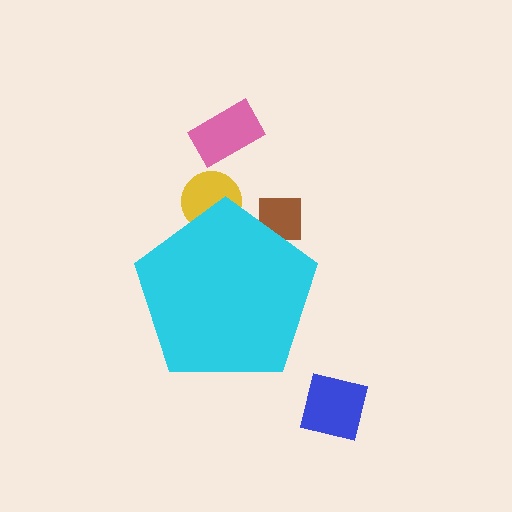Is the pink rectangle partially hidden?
No, the pink rectangle is fully visible.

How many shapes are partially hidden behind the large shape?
2 shapes are partially hidden.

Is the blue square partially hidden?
No, the blue square is fully visible.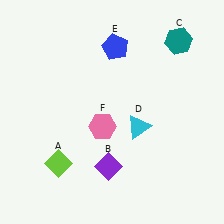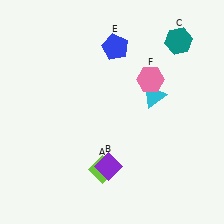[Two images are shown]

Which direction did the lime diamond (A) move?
The lime diamond (A) moved right.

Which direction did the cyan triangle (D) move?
The cyan triangle (D) moved up.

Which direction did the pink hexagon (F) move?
The pink hexagon (F) moved right.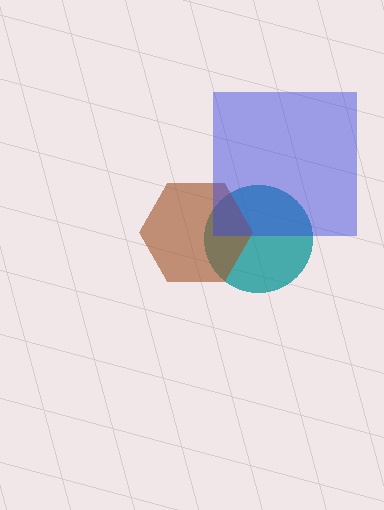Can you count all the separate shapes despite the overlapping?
Yes, there are 3 separate shapes.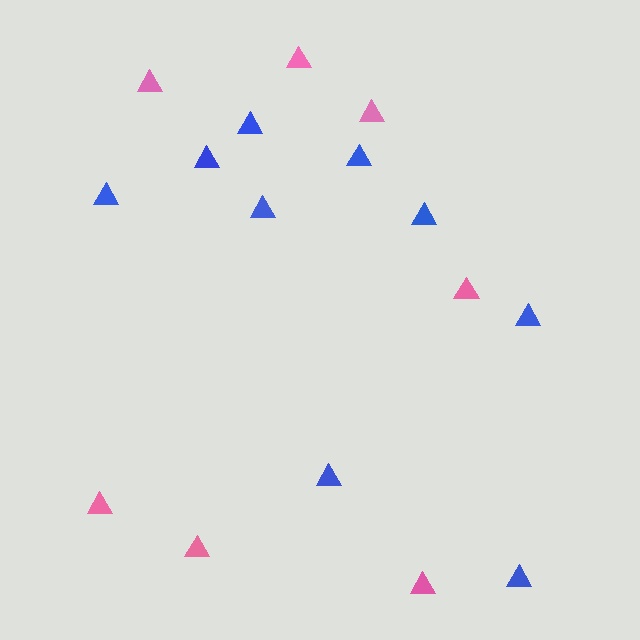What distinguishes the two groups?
There are 2 groups: one group of pink triangles (7) and one group of blue triangles (9).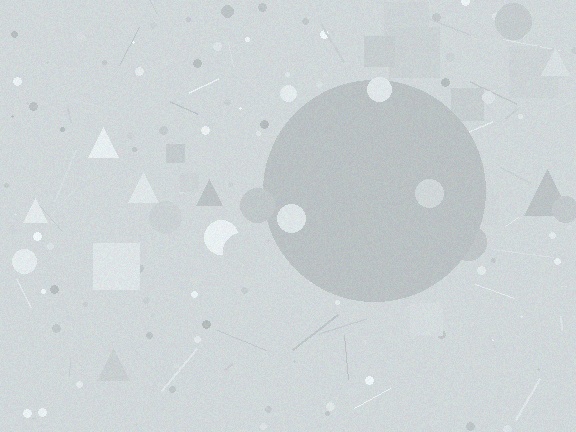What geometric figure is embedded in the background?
A circle is embedded in the background.